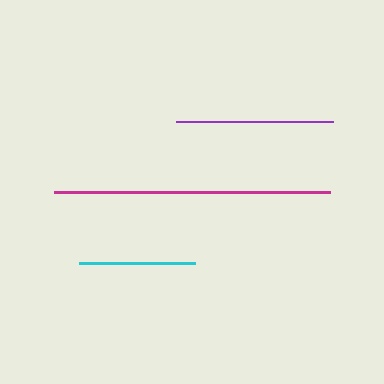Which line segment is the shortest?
The cyan line is the shortest at approximately 116 pixels.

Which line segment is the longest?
The magenta line is the longest at approximately 276 pixels.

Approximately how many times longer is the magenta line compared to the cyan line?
The magenta line is approximately 2.4 times the length of the cyan line.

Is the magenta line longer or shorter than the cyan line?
The magenta line is longer than the cyan line.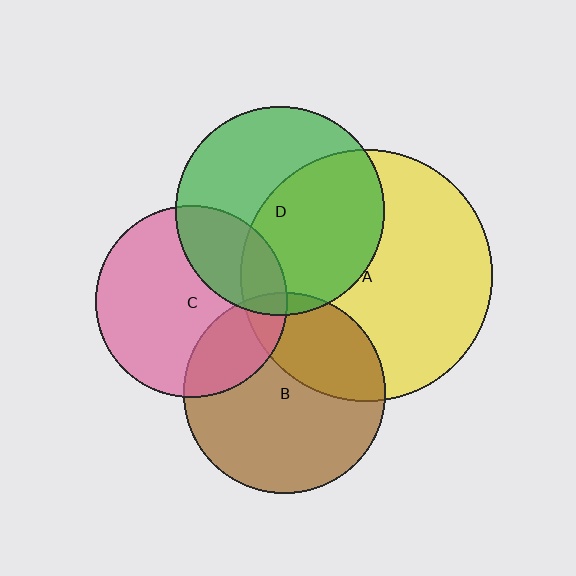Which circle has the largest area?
Circle A (yellow).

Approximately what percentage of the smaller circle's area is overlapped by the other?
Approximately 30%.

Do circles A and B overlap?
Yes.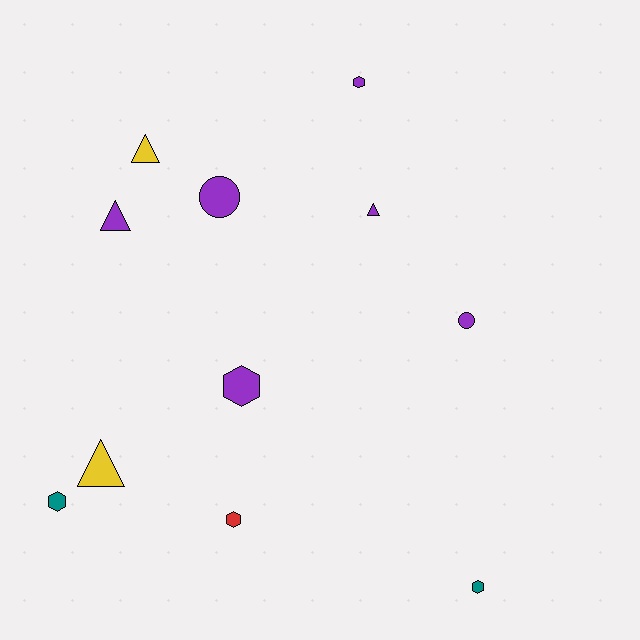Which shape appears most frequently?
Hexagon, with 5 objects.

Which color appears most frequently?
Purple, with 6 objects.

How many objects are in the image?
There are 11 objects.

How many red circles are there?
There are no red circles.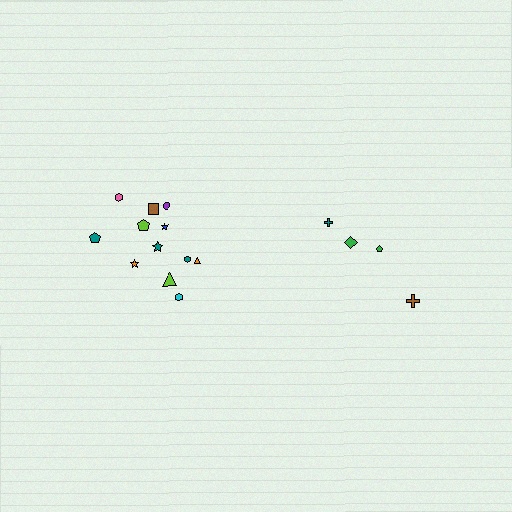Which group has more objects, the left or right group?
The left group.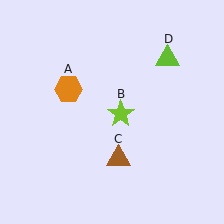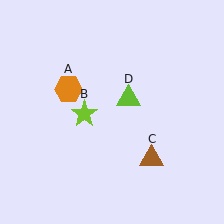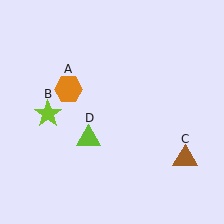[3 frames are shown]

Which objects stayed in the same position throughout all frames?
Orange hexagon (object A) remained stationary.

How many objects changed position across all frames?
3 objects changed position: lime star (object B), brown triangle (object C), lime triangle (object D).